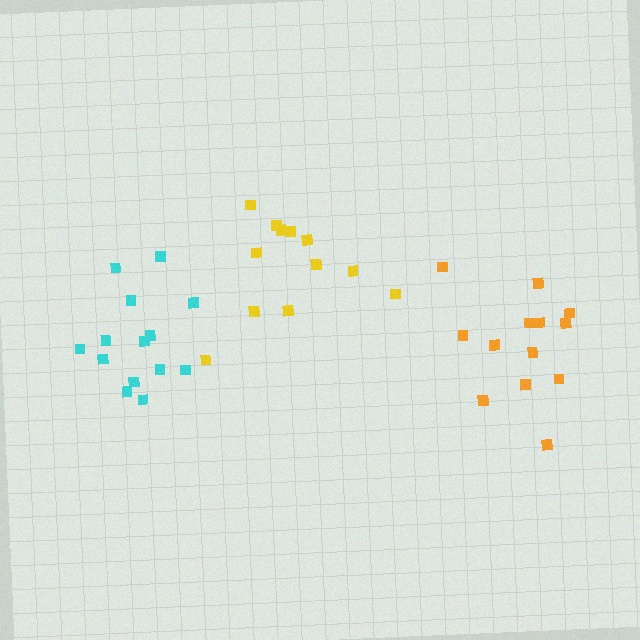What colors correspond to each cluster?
The clusters are colored: yellow, cyan, orange.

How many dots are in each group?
Group 1: 12 dots, Group 2: 14 dots, Group 3: 13 dots (39 total).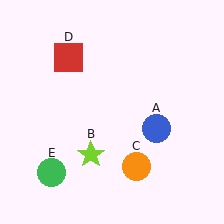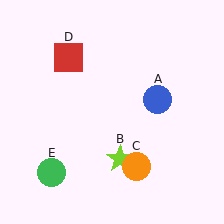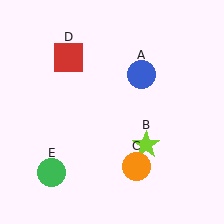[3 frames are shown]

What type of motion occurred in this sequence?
The blue circle (object A), lime star (object B) rotated counterclockwise around the center of the scene.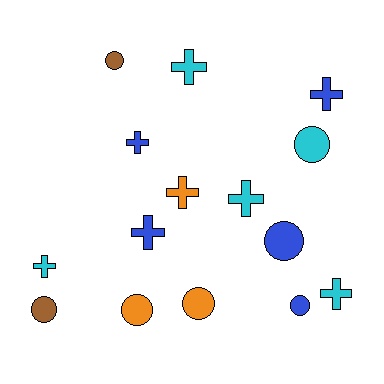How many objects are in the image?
There are 15 objects.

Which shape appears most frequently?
Cross, with 8 objects.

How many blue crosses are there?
There are 3 blue crosses.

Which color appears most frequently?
Blue, with 5 objects.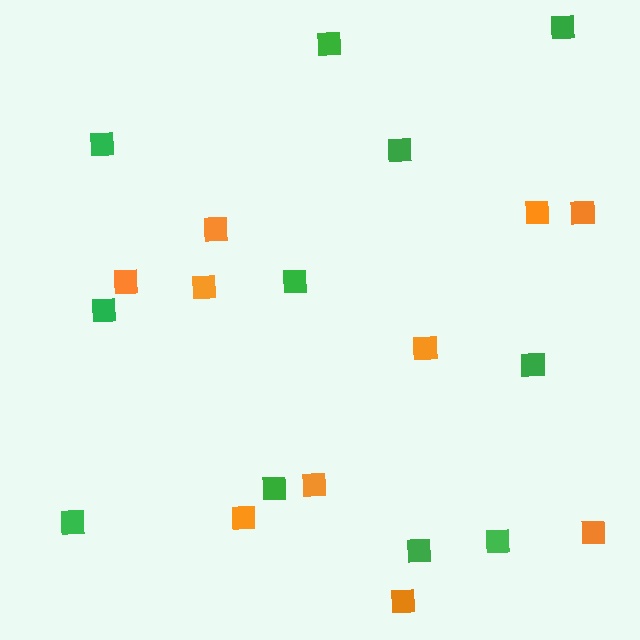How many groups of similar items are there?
There are 2 groups: one group of orange squares (10) and one group of green squares (11).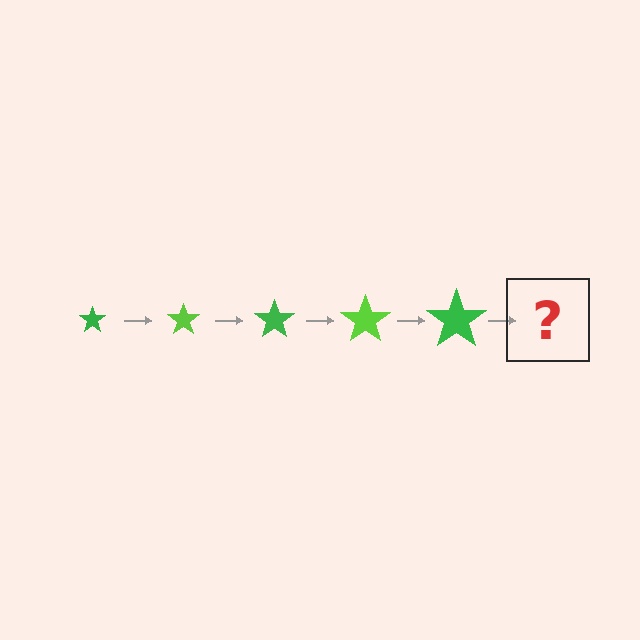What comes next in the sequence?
The next element should be a lime star, larger than the previous one.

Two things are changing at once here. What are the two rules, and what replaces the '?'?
The two rules are that the star grows larger each step and the color cycles through green and lime. The '?' should be a lime star, larger than the previous one.